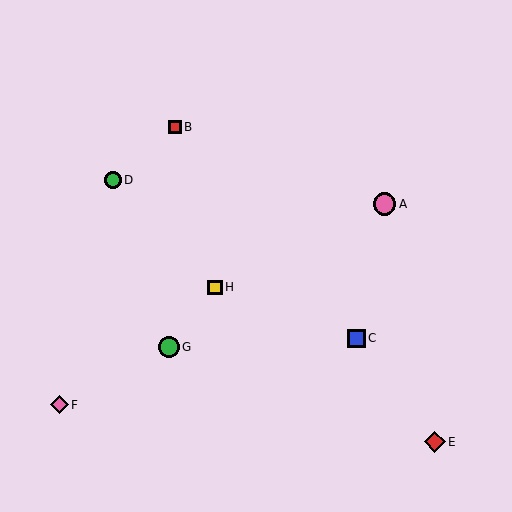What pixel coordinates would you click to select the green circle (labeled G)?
Click at (169, 347) to select the green circle G.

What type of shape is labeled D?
Shape D is a green circle.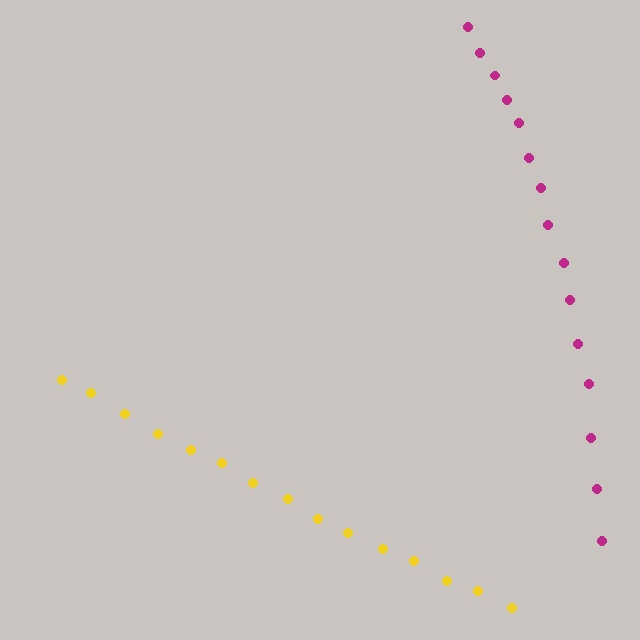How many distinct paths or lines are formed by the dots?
There are 2 distinct paths.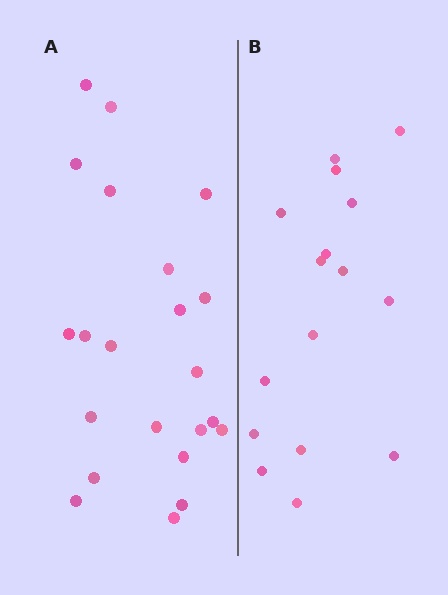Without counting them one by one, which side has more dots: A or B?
Region A (the left region) has more dots.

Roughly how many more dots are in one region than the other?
Region A has about 6 more dots than region B.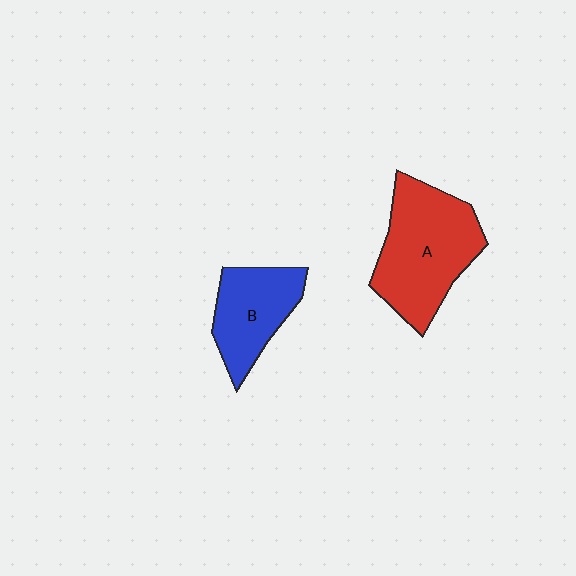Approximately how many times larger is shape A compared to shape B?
Approximately 1.6 times.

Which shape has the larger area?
Shape A (red).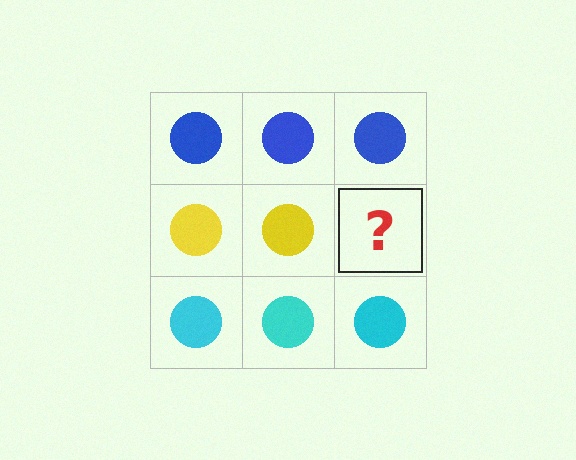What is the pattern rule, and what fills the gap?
The rule is that each row has a consistent color. The gap should be filled with a yellow circle.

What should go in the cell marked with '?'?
The missing cell should contain a yellow circle.